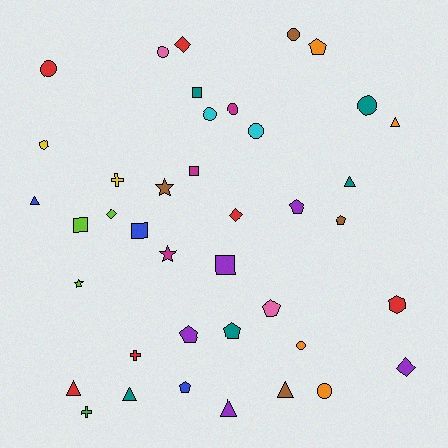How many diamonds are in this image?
There are 4 diamonds.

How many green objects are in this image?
There is 1 green object.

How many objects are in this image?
There are 40 objects.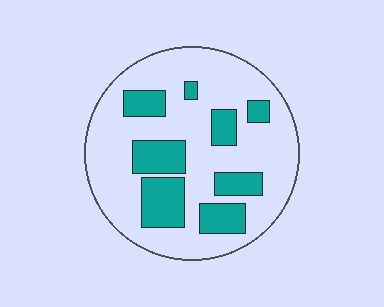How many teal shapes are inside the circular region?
8.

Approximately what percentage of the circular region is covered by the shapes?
Approximately 25%.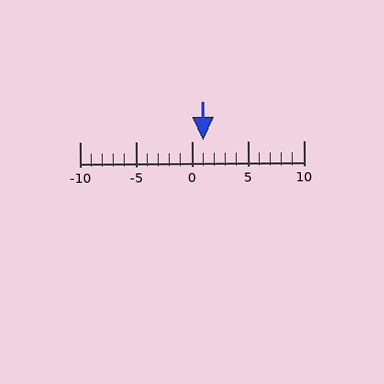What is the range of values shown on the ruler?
The ruler shows values from -10 to 10.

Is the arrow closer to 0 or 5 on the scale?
The arrow is closer to 0.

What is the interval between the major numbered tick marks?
The major tick marks are spaced 5 units apart.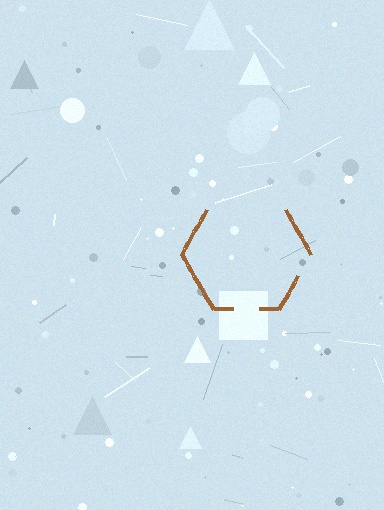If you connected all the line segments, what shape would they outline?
They would outline a hexagon.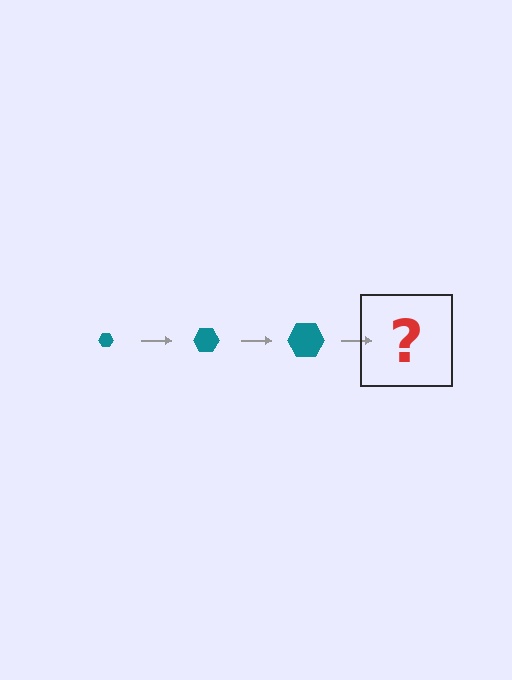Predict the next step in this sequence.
The next step is a teal hexagon, larger than the previous one.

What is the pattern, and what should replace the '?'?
The pattern is that the hexagon gets progressively larger each step. The '?' should be a teal hexagon, larger than the previous one.